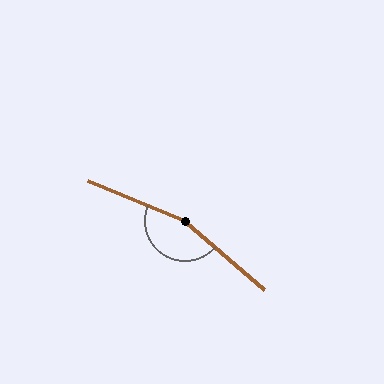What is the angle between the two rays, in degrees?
Approximately 162 degrees.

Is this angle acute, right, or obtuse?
It is obtuse.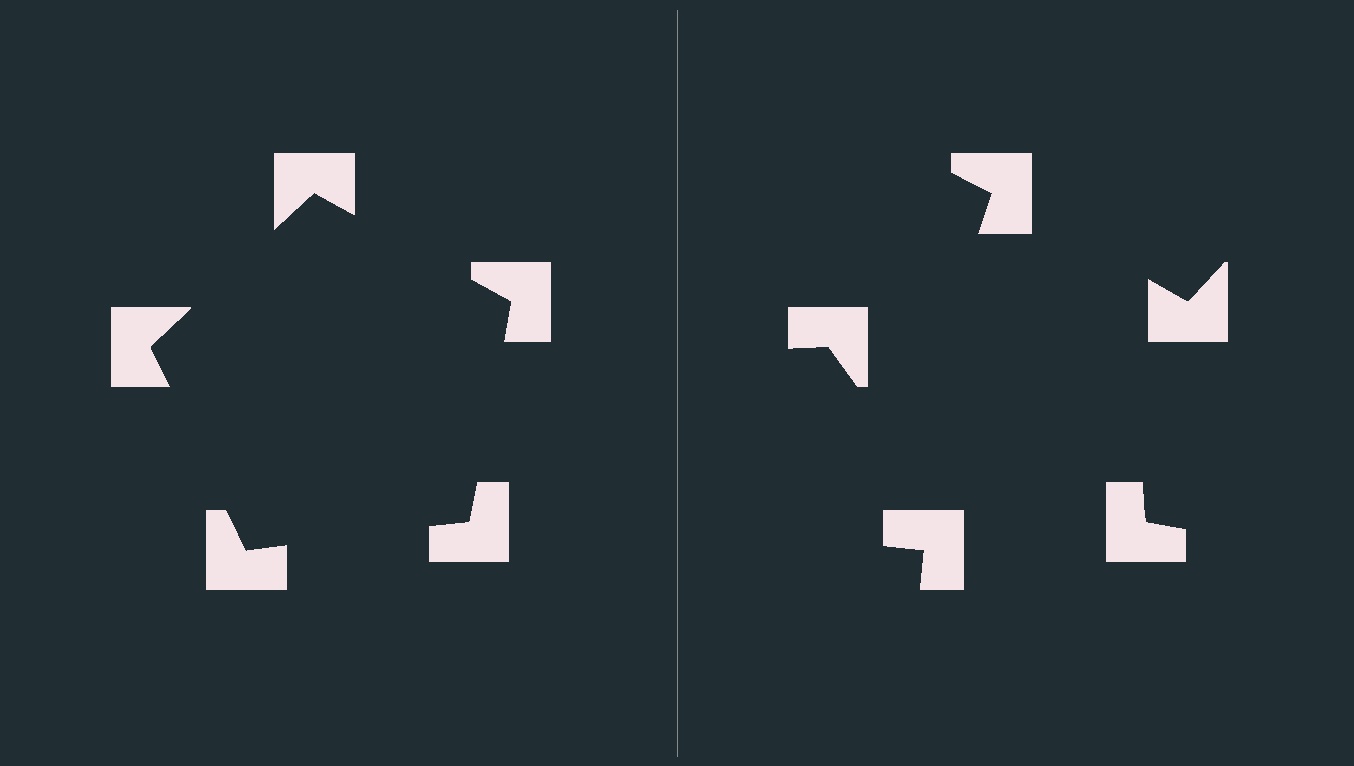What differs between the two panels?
The notched squares are positioned identically on both sides; only the wedge orientations differ. On the left they align to a pentagon; on the right they are misaligned.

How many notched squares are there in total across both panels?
10 — 5 on each side.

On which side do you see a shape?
An illusory pentagon appears on the left side. On the right side the wedge cuts are rotated, so no coherent shape forms.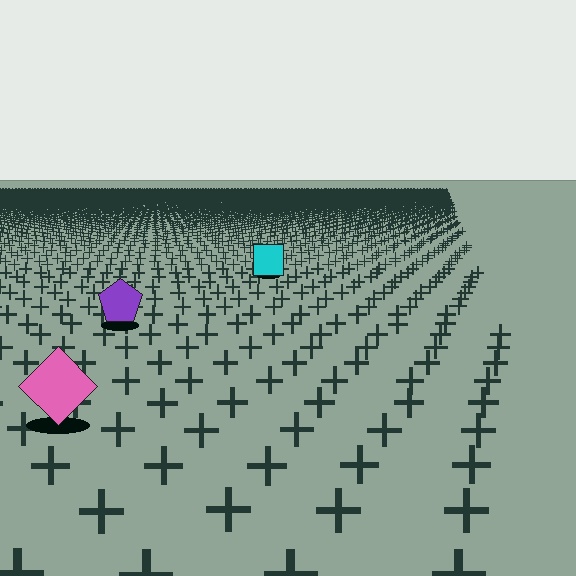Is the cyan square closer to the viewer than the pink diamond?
No. The pink diamond is closer — you can tell from the texture gradient: the ground texture is coarser near it.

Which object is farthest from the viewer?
The cyan square is farthest from the viewer. It appears smaller and the ground texture around it is denser.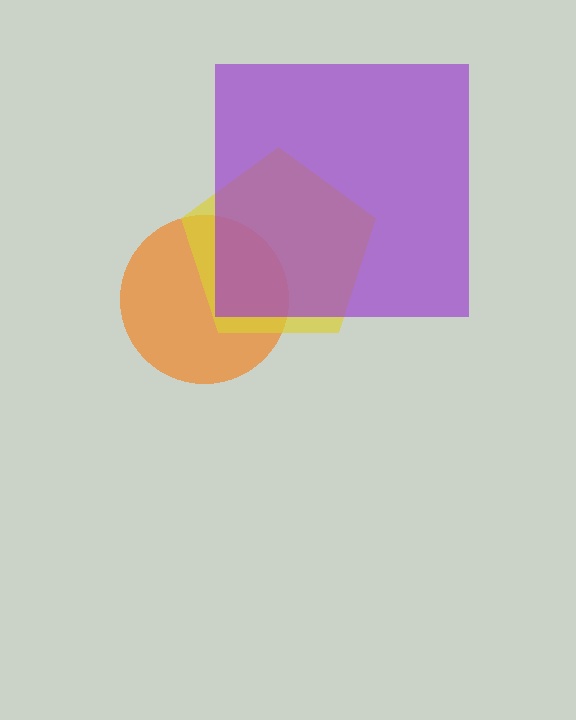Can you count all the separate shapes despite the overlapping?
Yes, there are 3 separate shapes.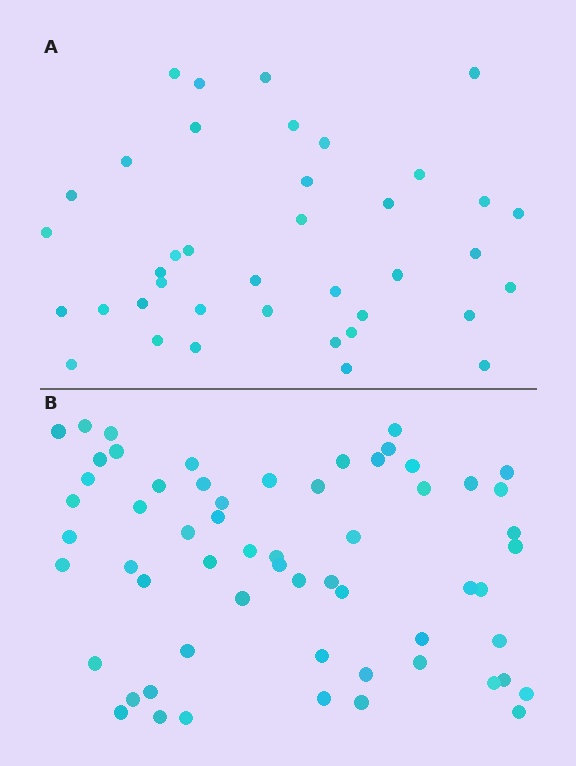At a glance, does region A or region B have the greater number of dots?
Region B (the bottom region) has more dots.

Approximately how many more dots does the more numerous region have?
Region B has approximately 20 more dots than region A.